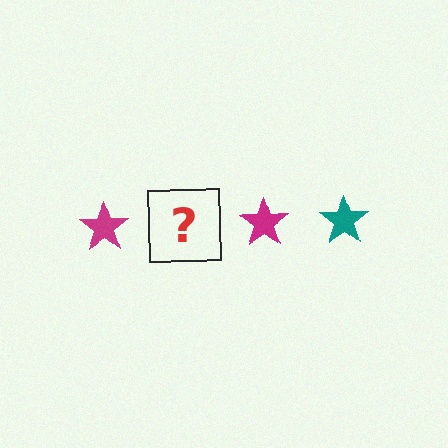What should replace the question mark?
The question mark should be replaced with a teal star.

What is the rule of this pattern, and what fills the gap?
The rule is that the pattern cycles through magenta, teal stars. The gap should be filled with a teal star.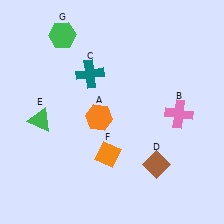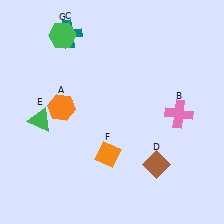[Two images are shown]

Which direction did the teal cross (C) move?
The teal cross (C) moved up.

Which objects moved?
The objects that moved are: the orange hexagon (A), the teal cross (C).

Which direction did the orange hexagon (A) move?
The orange hexagon (A) moved left.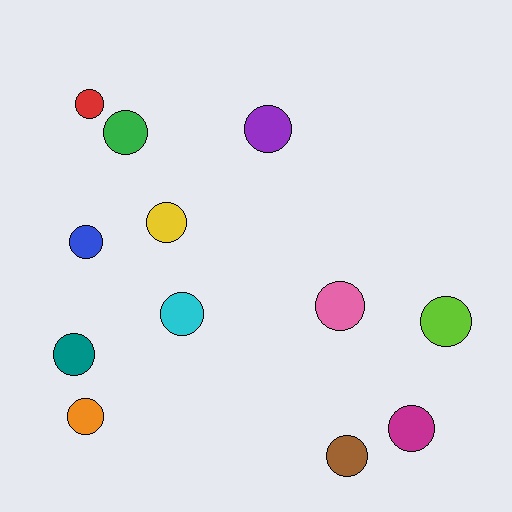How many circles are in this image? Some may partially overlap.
There are 12 circles.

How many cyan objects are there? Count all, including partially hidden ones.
There is 1 cyan object.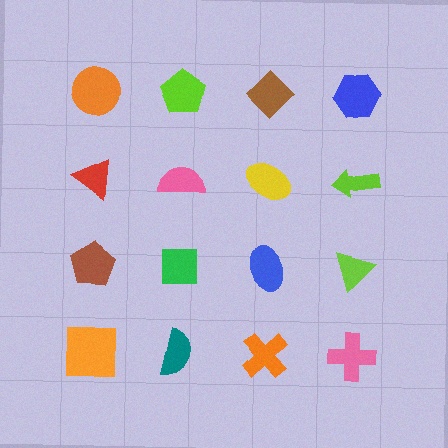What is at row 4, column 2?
A teal semicircle.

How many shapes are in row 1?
4 shapes.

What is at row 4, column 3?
An orange cross.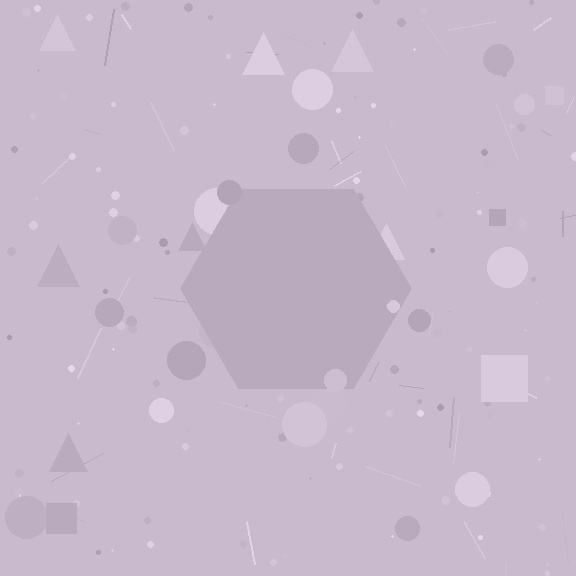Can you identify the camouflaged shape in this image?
The camouflaged shape is a hexagon.